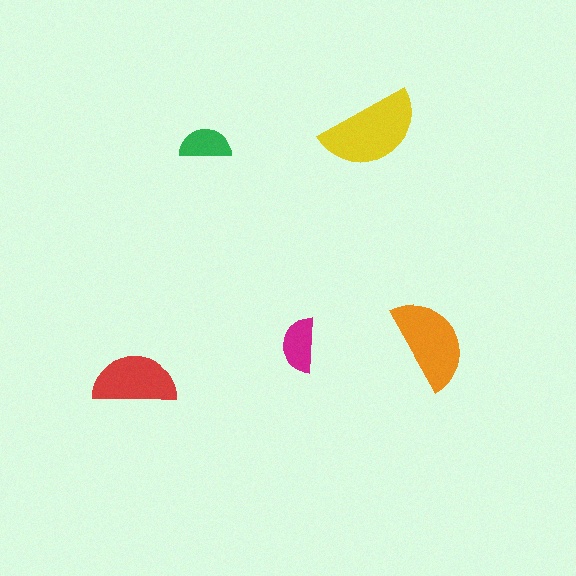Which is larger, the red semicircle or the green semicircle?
The red one.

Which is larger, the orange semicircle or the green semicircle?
The orange one.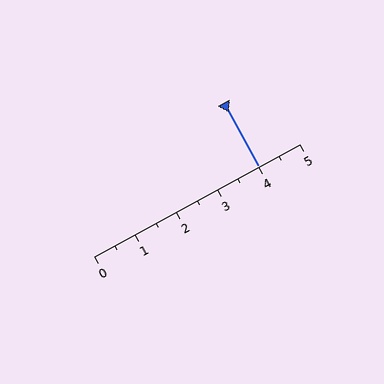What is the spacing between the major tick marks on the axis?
The major ticks are spaced 1 apart.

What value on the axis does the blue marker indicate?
The marker indicates approximately 4.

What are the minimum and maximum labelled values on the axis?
The axis runs from 0 to 5.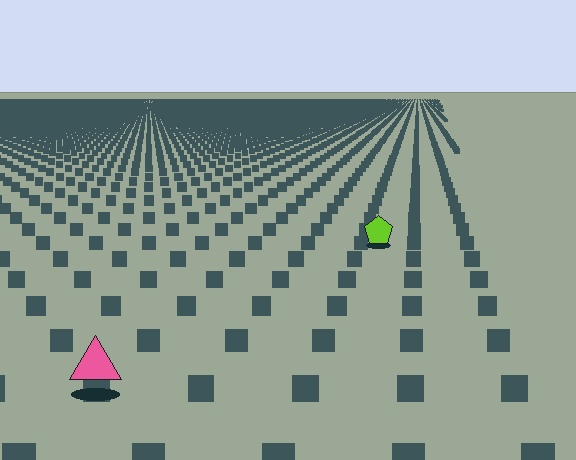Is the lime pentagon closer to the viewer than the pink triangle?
No. The pink triangle is closer — you can tell from the texture gradient: the ground texture is coarser near it.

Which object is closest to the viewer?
The pink triangle is closest. The texture marks near it are larger and more spread out.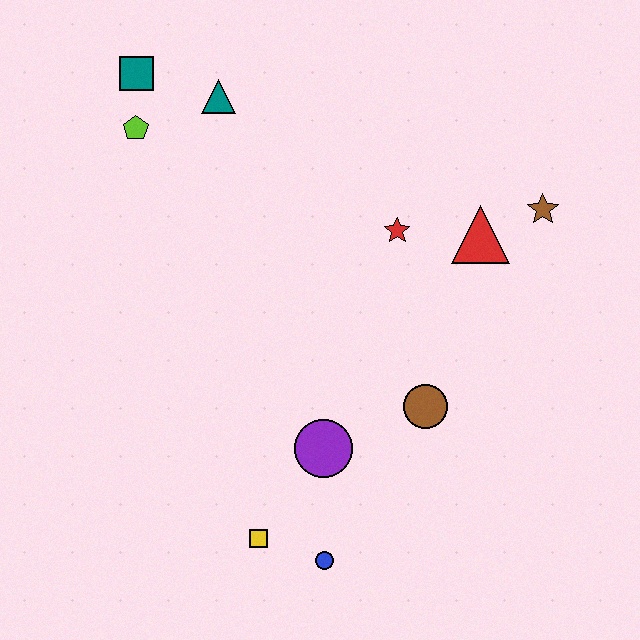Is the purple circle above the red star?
No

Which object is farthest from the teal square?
The blue circle is farthest from the teal square.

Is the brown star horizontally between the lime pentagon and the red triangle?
No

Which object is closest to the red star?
The red triangle is closest to the red star.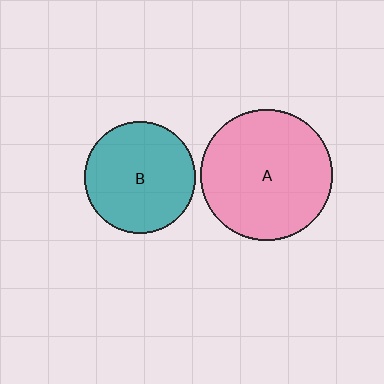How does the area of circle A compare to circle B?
Approximately 1.4 times.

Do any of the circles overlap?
No, none of the circles overlap.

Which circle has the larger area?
Circle A (pink).